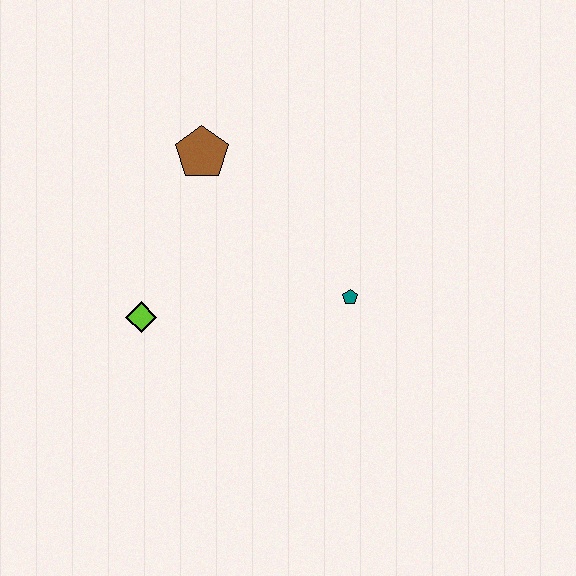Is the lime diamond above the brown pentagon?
No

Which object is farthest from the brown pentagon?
The teal pentagon is farthest from the brown pentagon.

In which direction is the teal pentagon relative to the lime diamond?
The teal pentagon is to the right of the lime diamond.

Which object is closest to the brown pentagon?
The lime diamond is closest to the brown pentagon.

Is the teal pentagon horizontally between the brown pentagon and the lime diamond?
No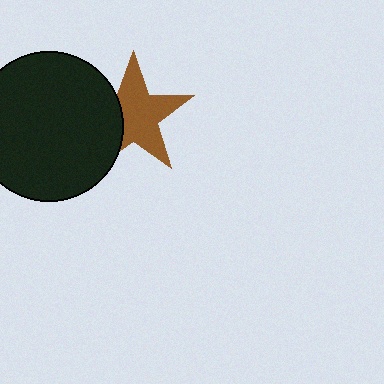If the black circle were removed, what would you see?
You would see the complete brown star.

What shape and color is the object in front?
The object in front is a black circle.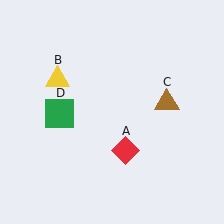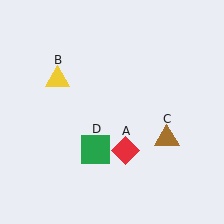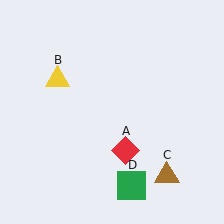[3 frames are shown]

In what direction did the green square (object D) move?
The green square (object D) moved down and to the right.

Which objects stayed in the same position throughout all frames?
Red diamond (object A) and yellow triangle (object B) remained stationary.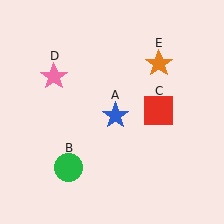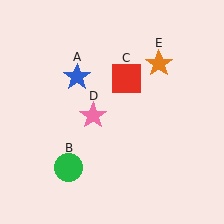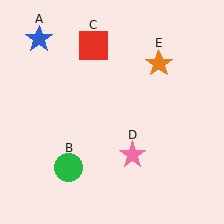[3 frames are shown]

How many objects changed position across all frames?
3 objects changed position: blue star (object A), red square (object C), pink star (object D).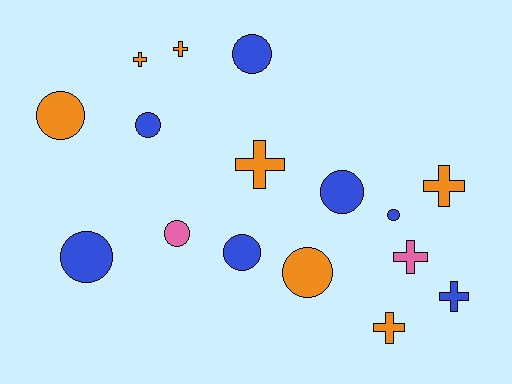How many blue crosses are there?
There is 1 blue cross.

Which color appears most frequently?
Orange, with 7 objects.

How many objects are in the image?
There are 16 objects.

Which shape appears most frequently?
Circle, with 9 objects.